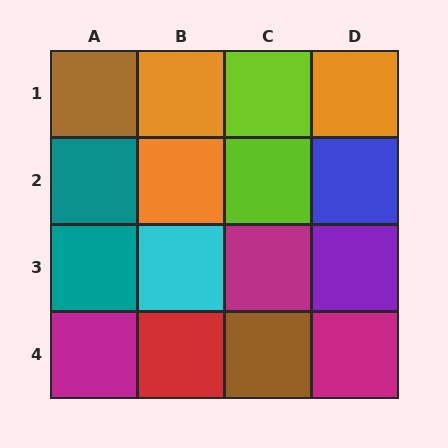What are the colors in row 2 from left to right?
Teal, orange, lime, blue.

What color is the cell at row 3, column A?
Teal.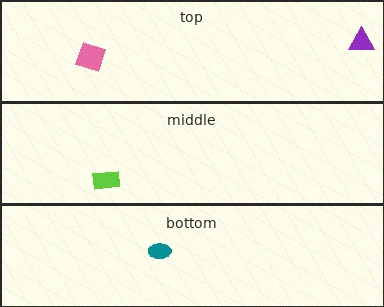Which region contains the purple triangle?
The top region.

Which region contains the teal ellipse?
The bottom region.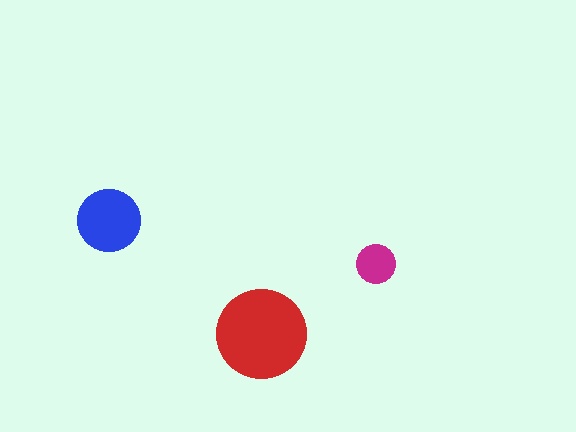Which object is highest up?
The blue circle is topmost.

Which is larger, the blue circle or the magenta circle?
The blue one.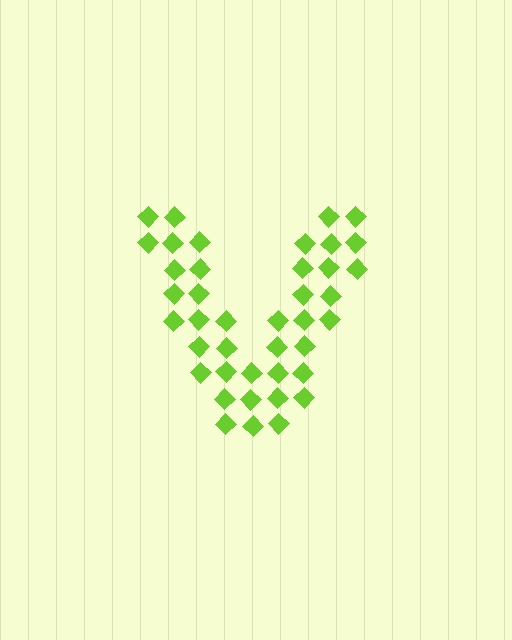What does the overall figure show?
The overall figure shows the letter V.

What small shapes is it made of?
It is made of small diamonds.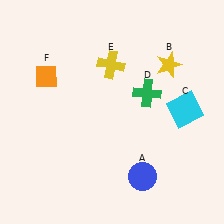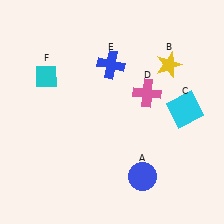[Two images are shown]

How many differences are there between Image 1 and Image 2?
There are 3 differences between the two images.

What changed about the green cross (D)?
In Image 1, D is green. In Image 2, it changed to pink.